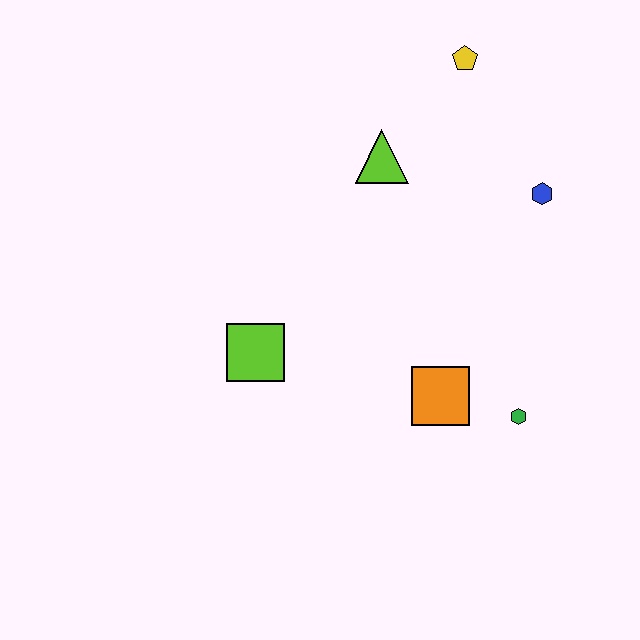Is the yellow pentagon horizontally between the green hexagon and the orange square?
Yes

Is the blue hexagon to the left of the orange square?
No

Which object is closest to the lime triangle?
The yellow pentagon is closest to the lime triangle.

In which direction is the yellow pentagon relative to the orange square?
The yellow pentagon is above the orange square.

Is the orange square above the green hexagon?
Yes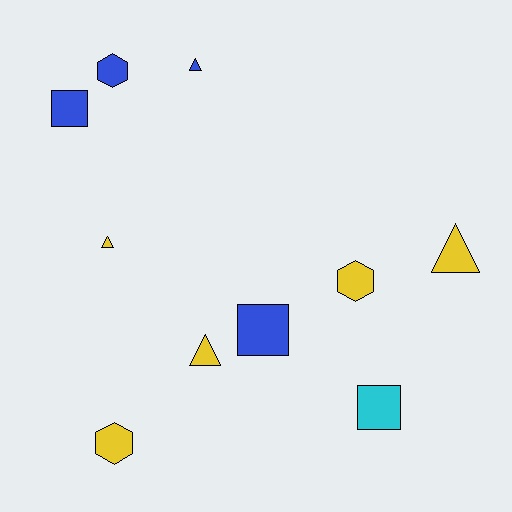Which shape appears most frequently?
Triangle, with 4 objects.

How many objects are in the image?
There are 10 objects.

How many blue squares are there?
There are 2 blue squares.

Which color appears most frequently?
Yellow, with 5 objects.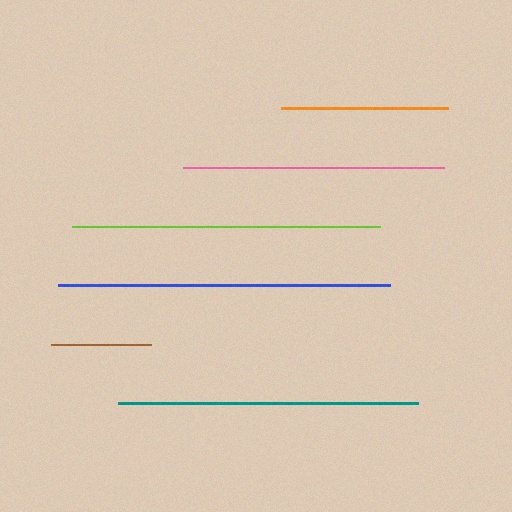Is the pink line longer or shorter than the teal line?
The teal line is longer than the pink line.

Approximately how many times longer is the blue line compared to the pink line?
The blue line is approximately 1.3 times the length of the pink line.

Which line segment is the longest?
The blue line is the longest at approximately 332 pixels.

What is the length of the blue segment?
The blue segment is approximately 332 pixels long.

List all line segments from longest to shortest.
From longest to shortest: blue, lime, teal, pink, orange, brown.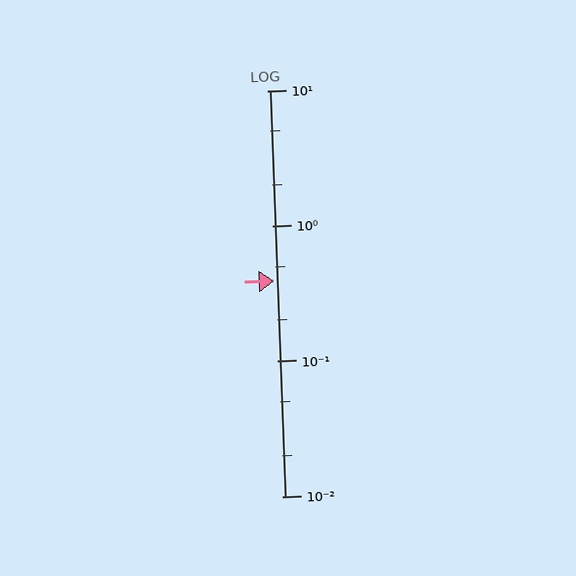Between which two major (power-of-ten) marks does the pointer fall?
The pointer is between 0.1 and 1.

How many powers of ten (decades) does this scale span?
The scale spans 3 decades, from 0.01 to 10.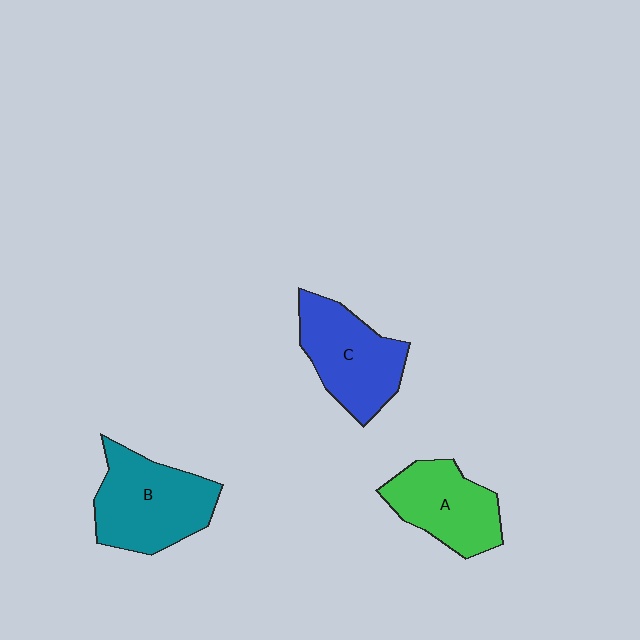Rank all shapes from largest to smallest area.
From largest to smallest: B (teal), C (blue), A (green).